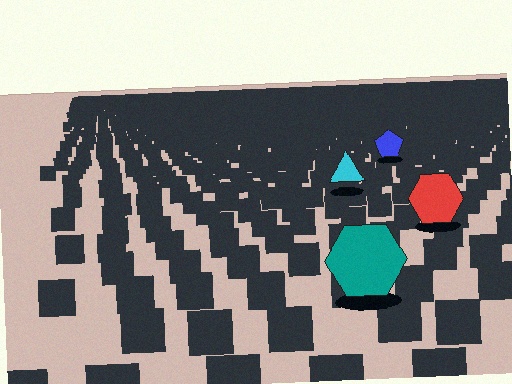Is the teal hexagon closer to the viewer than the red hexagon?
Yes. The teal hexagon is closer — you can tell from the texture gradient: the ground texture is coarser near it.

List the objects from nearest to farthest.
From nearest to farthest: the teal hexagon, the red hexagon, the cyan triangle, the blue pentagon.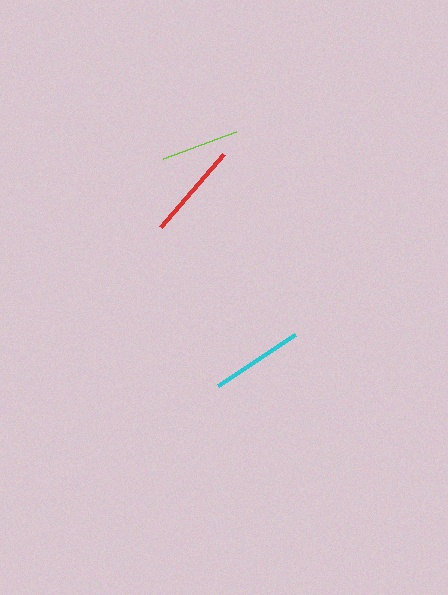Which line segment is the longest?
The red line is the longest at approximately 96 pixels.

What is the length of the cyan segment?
The cyan segment is approximately 92 pixels long.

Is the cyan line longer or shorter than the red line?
The red line is longer than the cyan line.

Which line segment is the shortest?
The lime line is the shortest at approximately 78 pixels.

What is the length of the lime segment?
The lime segment is approximately 78 pixels long.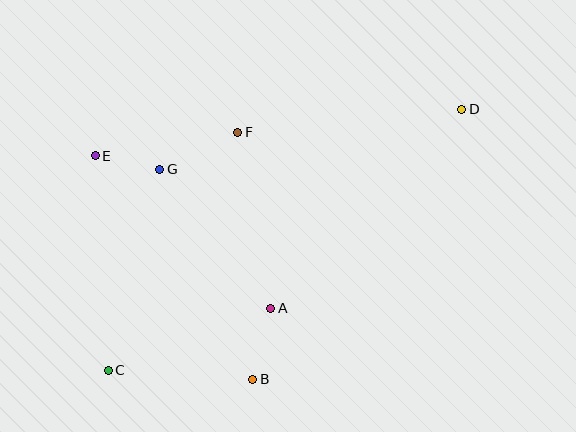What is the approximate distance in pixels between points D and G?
The distance between D and G is approximately 308 pixels.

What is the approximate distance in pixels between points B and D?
The distance between B and D is approximately 342 pixels.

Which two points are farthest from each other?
Points C and D are farthest from each other.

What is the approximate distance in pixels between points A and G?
The distance between A and G is approximately 178 pixels.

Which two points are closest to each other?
Points E and G are closest to each other.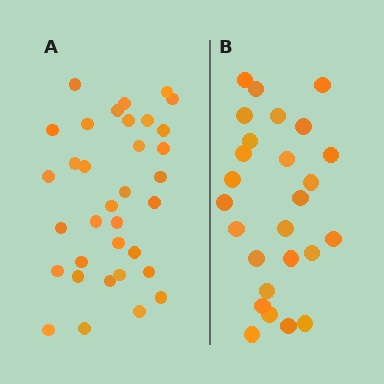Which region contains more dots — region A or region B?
Region A (the left region) has more dots.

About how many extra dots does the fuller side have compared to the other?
Region A has roughly 8 or so more dots than region B.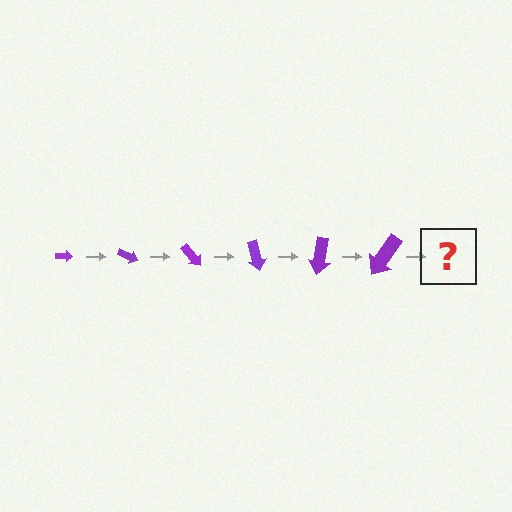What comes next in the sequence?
The next element should be an arrow, larger than the previous one and rotated 150 degrees from the start.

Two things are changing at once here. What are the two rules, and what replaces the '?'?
The two rules are that the arrow grows larger each step and it rotates 25 degrees each step. The '?' should be an arrow, larger than the previous one and rotated 150 degrees from the start.